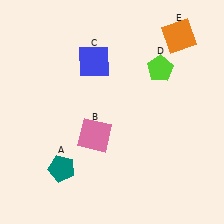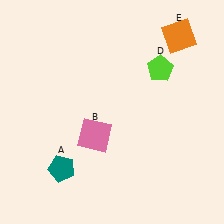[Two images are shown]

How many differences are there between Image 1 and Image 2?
There is 1 difference between the two images.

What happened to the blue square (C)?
The blue square (C) was removed in Image 2. It was in the top-left area of Image 1.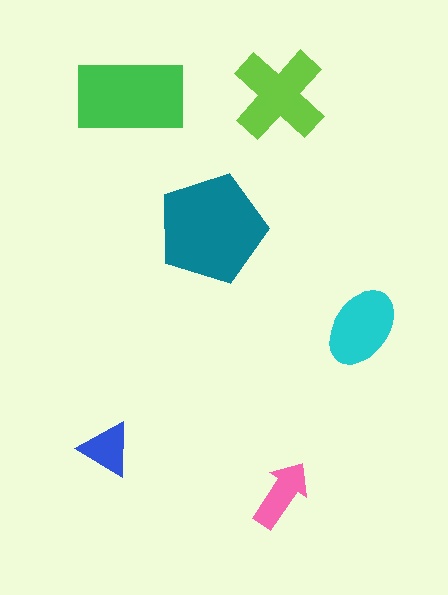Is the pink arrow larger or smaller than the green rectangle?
Smaller.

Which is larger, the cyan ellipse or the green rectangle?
The green rectangle.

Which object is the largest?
The teal pentagon.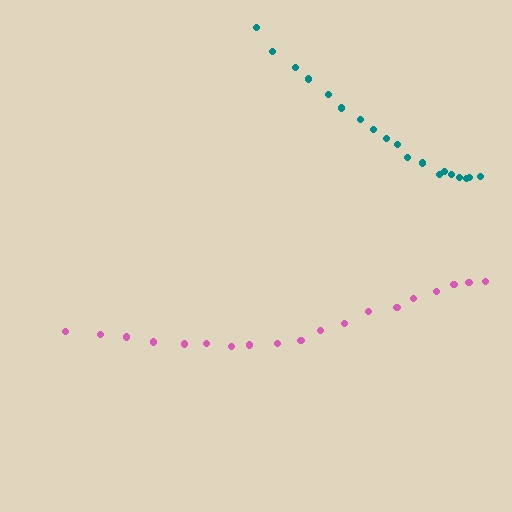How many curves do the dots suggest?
There are 2 distinct paths.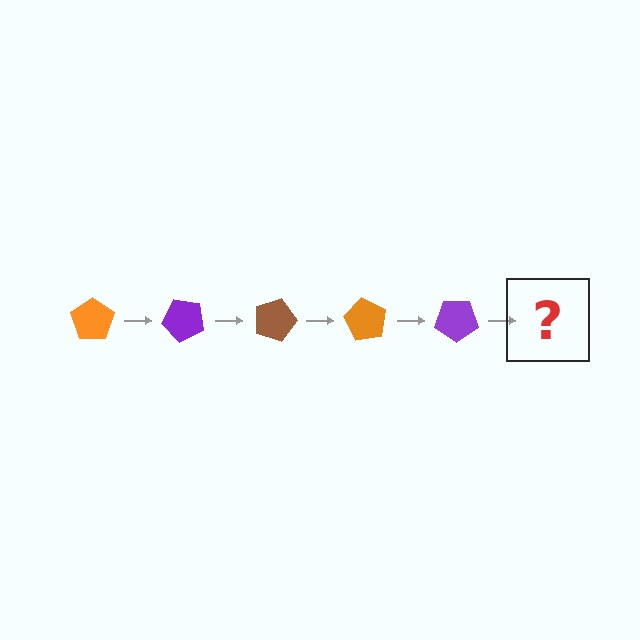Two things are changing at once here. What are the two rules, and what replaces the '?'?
The two rules are that it rotates 45 degrees each step and the color cycles through orange, purple, and brown. The '?' should be a brown pentagon, rotated 225 degrees from the start.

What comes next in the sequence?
The next element should be a brown pentagon, rotated 225 degrees from the start.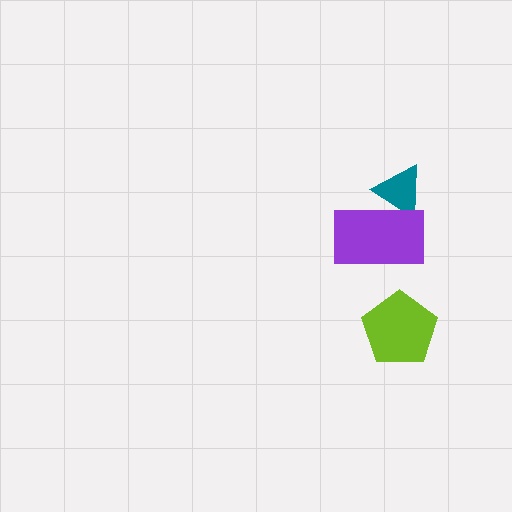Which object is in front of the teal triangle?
The purple rectangle is in front of the teal triangle.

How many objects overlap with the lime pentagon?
0 objects overlap with the lime pentagon.